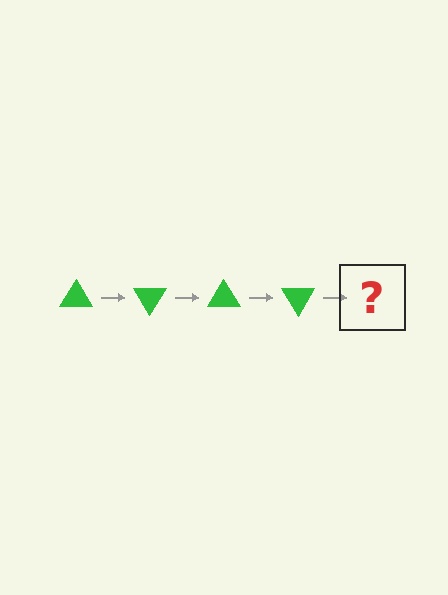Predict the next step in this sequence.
The next step is a green triangle rotated 240 degrees.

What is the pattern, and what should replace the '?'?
The pattern is that the triangle rotates 60 degrees each step. The '?' should be a green triangle rotated 240 degrees.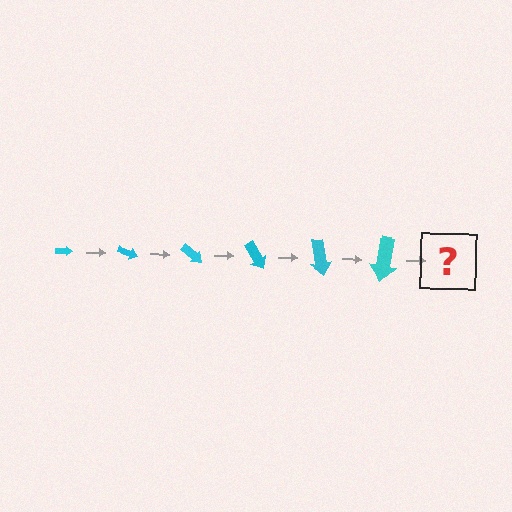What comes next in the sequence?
The next element should be an arrow, larger than the previous one and rotated 120 degrees from the start.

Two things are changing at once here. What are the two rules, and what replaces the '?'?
The two rules are that the arrow grows larger each step and it rotates 20 degrees each step. The '?' should be an arrow, larger than the previous one and rotated 120 degrees from the start.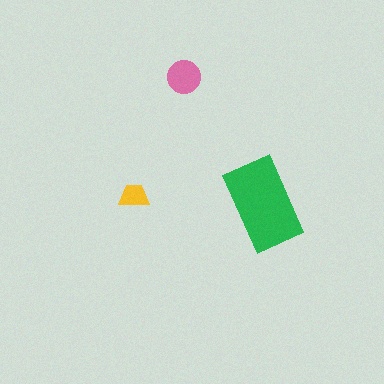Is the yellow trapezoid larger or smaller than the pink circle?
Smaller.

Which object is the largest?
The green rectangle.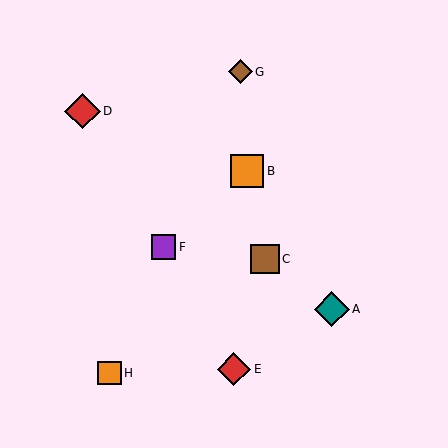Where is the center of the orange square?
The center of the orange square is at (247, 171).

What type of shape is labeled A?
Shape A is a teal diamond.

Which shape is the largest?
The red diamond (labeled D) is the largest.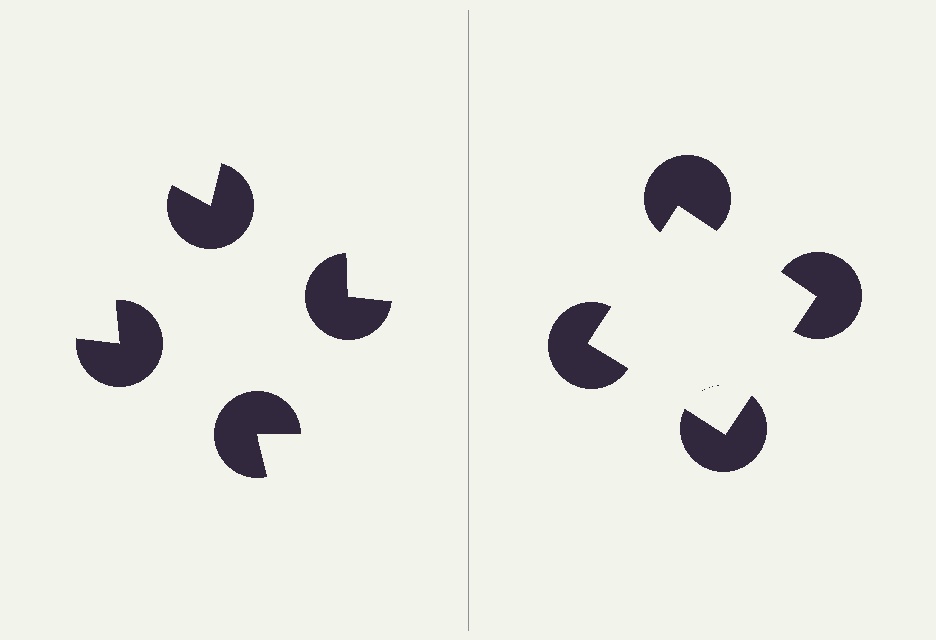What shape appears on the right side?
An illusory square.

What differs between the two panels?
The pac-man discs are positioned identically on both sides; only the wedge orientations differ. On the right they align to a square; on the left they are misaligned.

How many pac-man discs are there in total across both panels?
8 — 4 on each side.